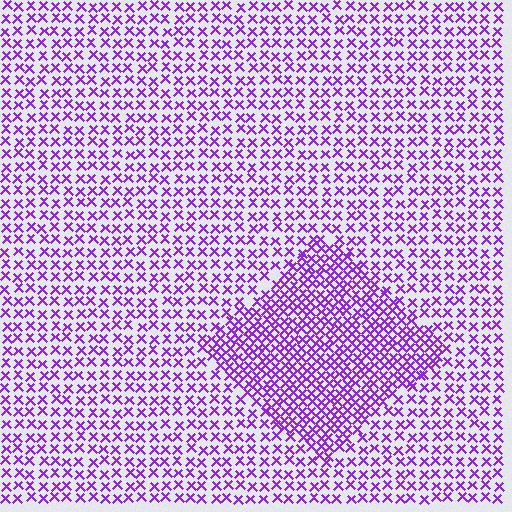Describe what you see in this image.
The image contains small purple elements arranged at two different densities. A diamond-shaped region is visible where the elements are more densely packed than the surrounding area.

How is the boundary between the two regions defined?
The boundary is defined by a change in element density (approximately 1.9x ratio). All elements are the same color, size, and shape.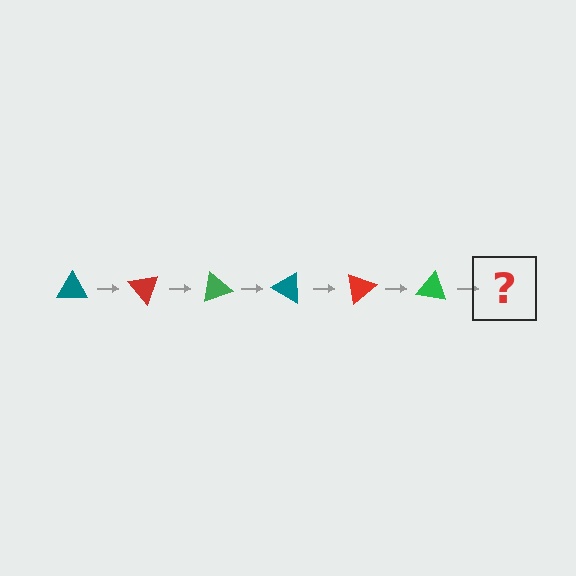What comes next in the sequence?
The next element should be a teal triangle, rotated 300 degrees from the start.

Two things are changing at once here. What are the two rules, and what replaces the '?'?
The two rules are that it rotates 50 degrees each step and the color cycles through teal, red, and green. The '?' should be a teal triangle, rotated 300 degrees from the start.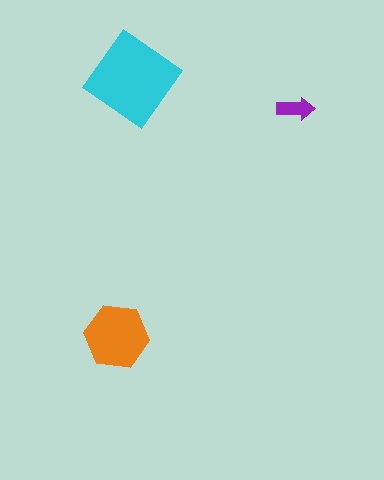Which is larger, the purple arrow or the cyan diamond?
The cyan diamond.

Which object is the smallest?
The purple arrow.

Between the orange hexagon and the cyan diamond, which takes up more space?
The cyan diamond.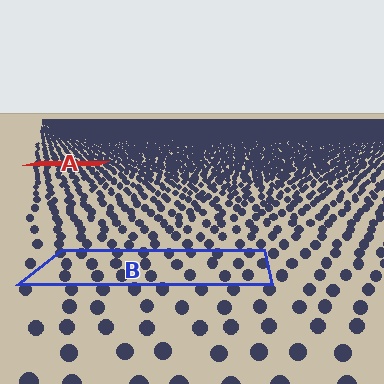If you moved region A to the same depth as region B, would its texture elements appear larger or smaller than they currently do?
They would appear larger. At a closer depth, the same texture elements are projected at a bigger on-screen size.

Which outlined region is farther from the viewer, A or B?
Region A is farther from the viewer — the texture elements inside it appear smaller and more densely packed.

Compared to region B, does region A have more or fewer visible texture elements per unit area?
Region A has more texture elements per unit area — they are packed more densely because it is farther away.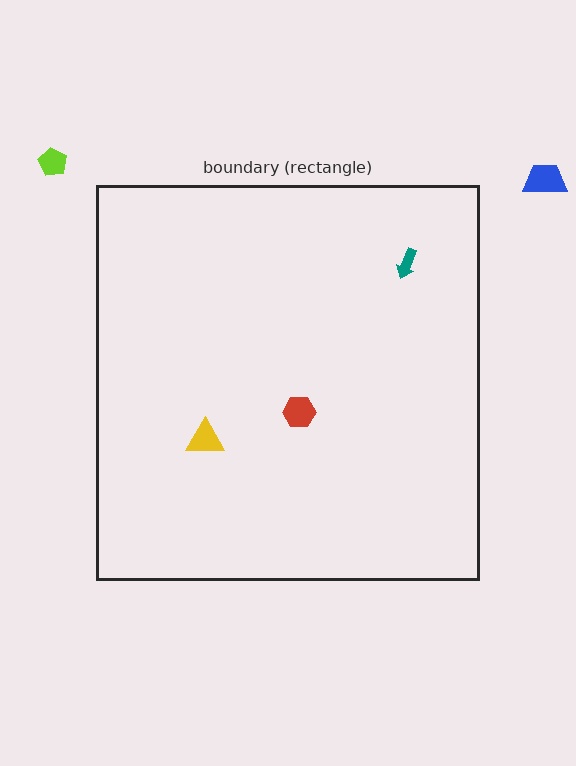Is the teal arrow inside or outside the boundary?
Inside.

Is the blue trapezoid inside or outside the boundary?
Outside.